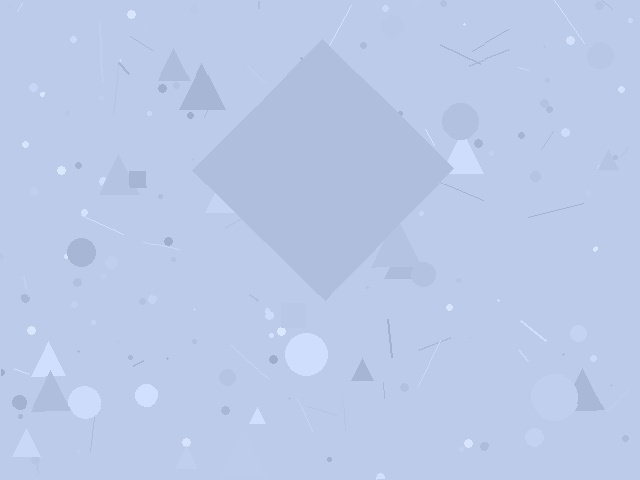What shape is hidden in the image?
A diamond is hidden in the image.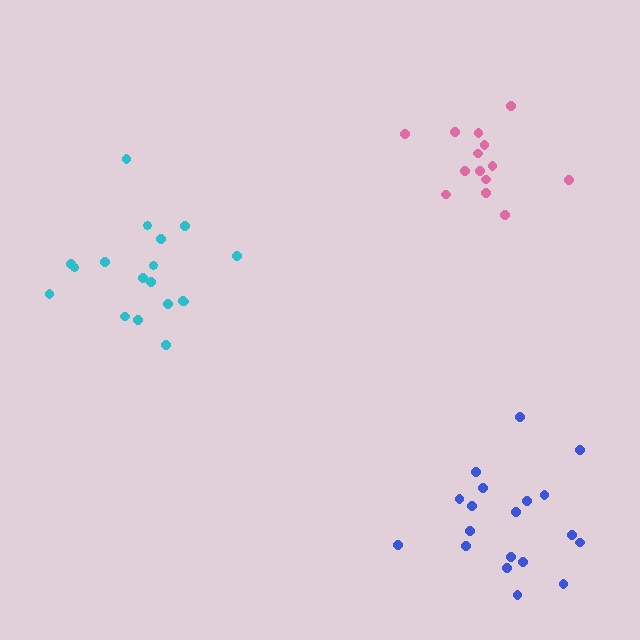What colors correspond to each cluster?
The clusters are colored: pink, cyan, blue.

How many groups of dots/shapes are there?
There are 3 groups.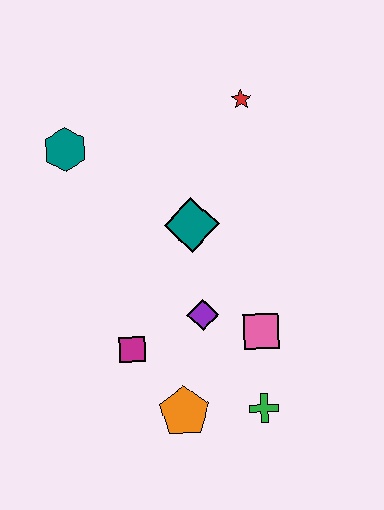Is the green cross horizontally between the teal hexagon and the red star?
No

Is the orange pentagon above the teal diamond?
No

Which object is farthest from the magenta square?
The red star is farthest from the magenta square.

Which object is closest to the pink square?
The purple diamond is closest to the pink square.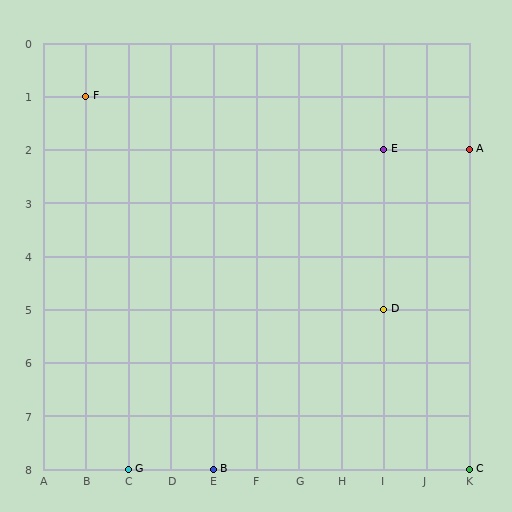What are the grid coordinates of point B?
Point B is at grid coordinates (E, 8).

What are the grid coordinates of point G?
Point G is at grid coordinates (C, 8).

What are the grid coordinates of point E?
Point E is at grid coordinates (I, 2).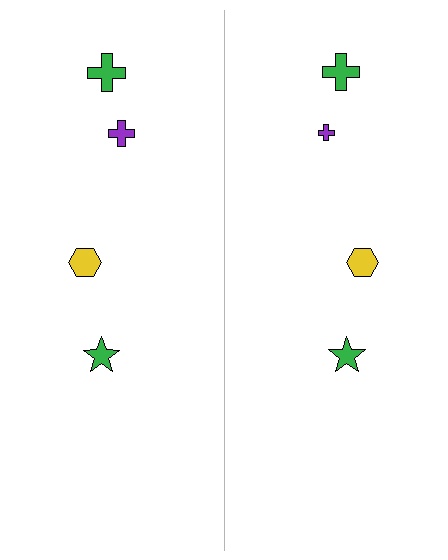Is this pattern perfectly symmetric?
No, the pattern is not perfectly symmetric. The purple cross on the right side has a different size than its mirror counterpart.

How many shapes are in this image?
There are 8 shapes in this image.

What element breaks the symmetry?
The purple cross on the right side has a different size than its mirror counterpart.